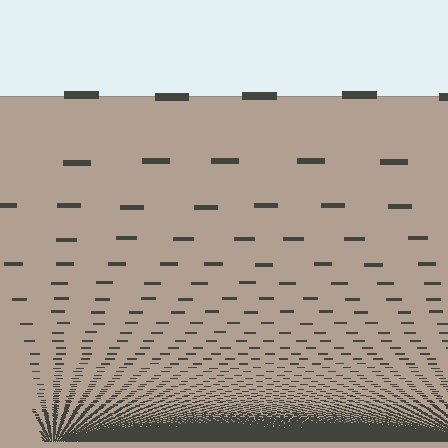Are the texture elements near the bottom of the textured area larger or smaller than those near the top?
Smaller. The gradient is inverted — elements near the bottom are smaller and denser.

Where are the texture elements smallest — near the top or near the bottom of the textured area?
Near the bottom.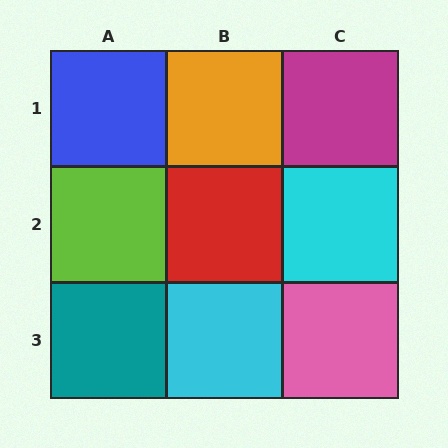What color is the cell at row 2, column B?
Red.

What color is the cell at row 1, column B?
Orange.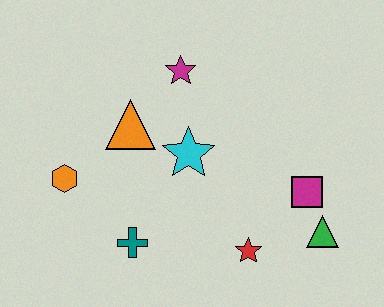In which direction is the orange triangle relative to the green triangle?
The orange triangle is to the left of the green triangle.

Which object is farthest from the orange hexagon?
The green triangle is farthest from the orange hexagon.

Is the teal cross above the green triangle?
No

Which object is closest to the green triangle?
The magenta square is closest to the green triangle.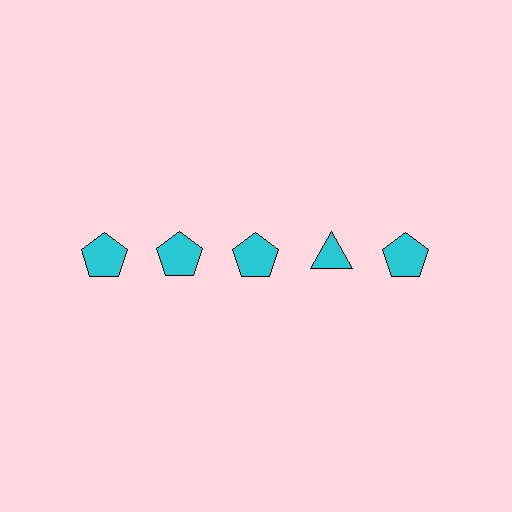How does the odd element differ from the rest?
It has a different shape: triangle instead of pentagon.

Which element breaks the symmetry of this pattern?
The cyan triangle in the top row, second from right column breaks the symmetry. All other shapes are cyan pentagons.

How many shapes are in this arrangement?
There are 5 shapes arranged in a grid pattern.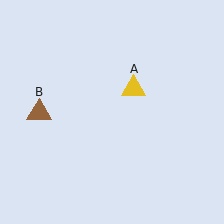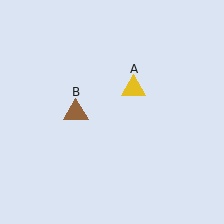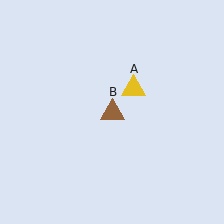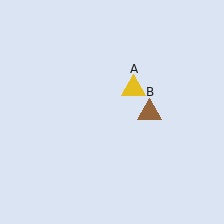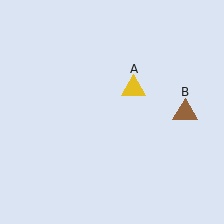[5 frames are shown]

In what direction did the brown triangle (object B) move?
The brown triangle (object B) moved right.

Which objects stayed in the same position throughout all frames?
Yellow triangle (object A) remained stationary.